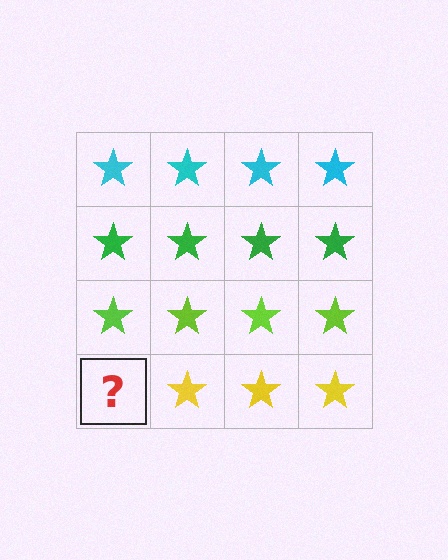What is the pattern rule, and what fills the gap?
The rule is that each row has a consistent color. The gap should be filled with a yellow star.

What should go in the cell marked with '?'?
The missing cell should contain a yellow star.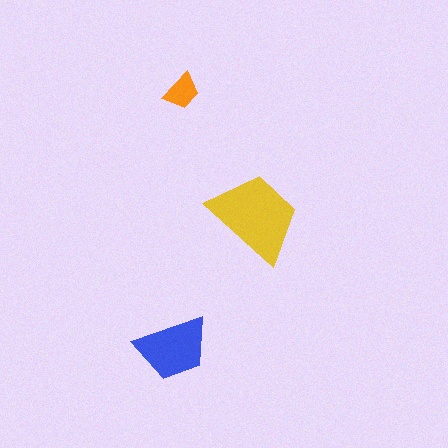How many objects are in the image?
There are 3 objects in the image.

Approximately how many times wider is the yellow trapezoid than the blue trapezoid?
About 1.5 times wider.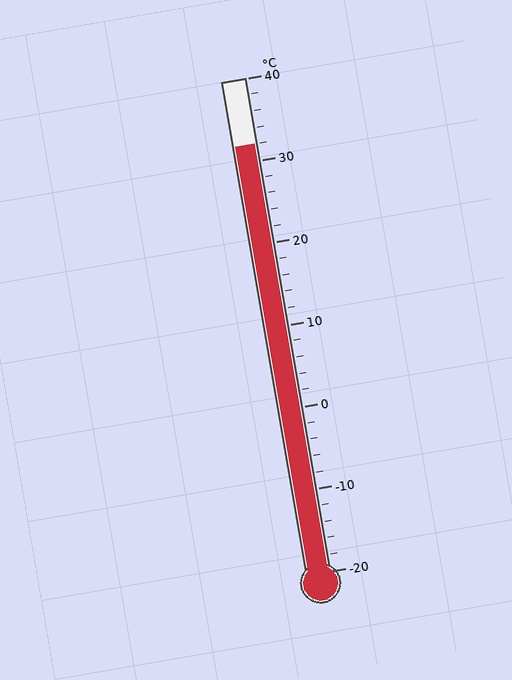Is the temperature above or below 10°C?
The temperature is above 10°C.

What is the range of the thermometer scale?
The thermometer scale ranges from -20°C to 40°C.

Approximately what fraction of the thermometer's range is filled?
The thermometer is filled to approximately 85% of its range.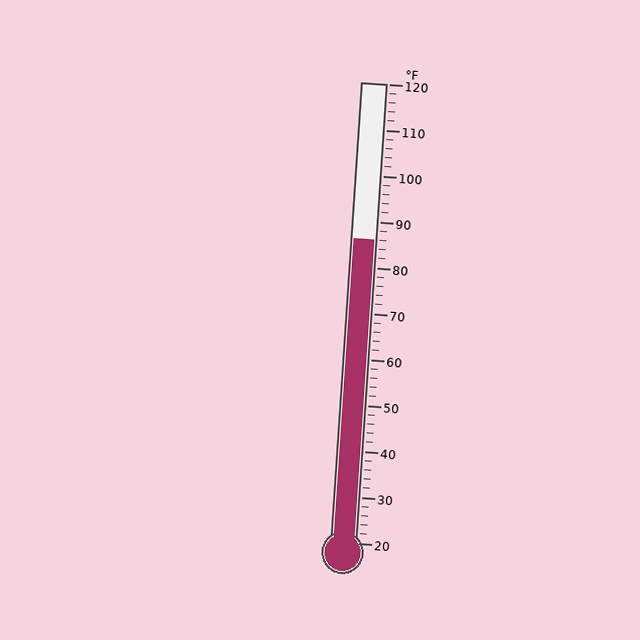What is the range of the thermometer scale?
The thermometer scale ranges from 20°F to 120°F.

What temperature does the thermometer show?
The thermometer shows approximately 86°F.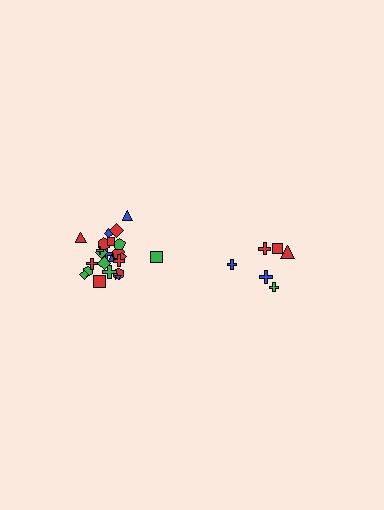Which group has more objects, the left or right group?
The left group.